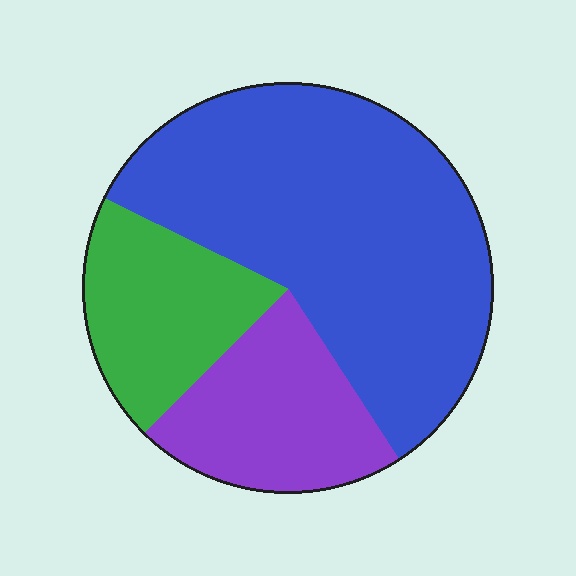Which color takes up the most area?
Blue, at roughly 60%.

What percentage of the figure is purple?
Purple covers about 20% of the figure.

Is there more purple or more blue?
Blue.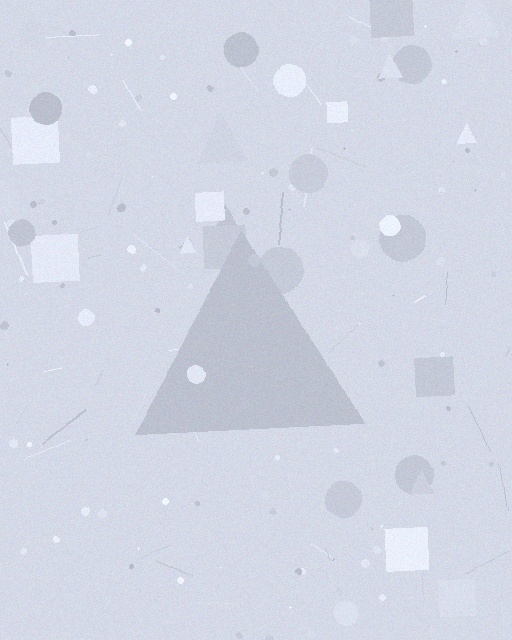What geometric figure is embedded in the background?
A triangle is embedded in the background.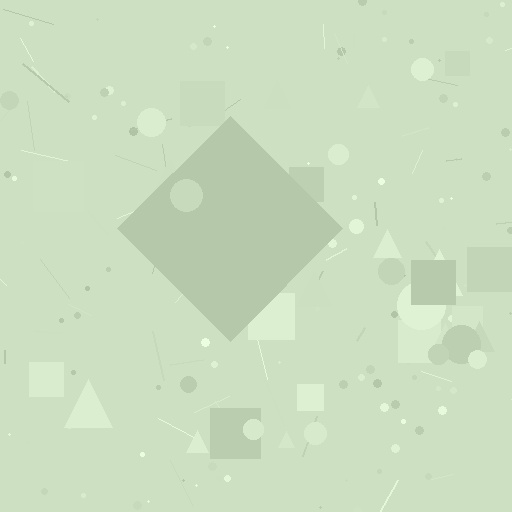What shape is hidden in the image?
A diamond is hidden in the image.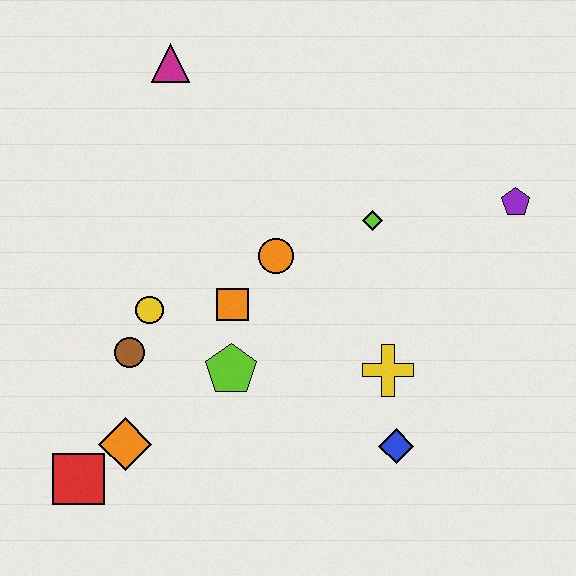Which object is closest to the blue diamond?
The yellow cross is closest to the blue diamond.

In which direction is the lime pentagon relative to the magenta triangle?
The lime pentagon is below the magenta triangle.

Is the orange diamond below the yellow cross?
Yes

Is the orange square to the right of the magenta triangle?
Yes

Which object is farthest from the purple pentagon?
The red square is farthest from the purple pentagon.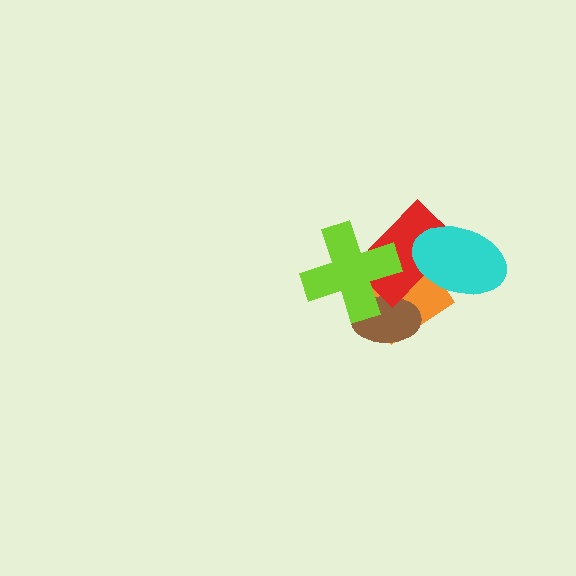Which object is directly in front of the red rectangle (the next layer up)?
The lime cross is directly in front of the red rectangle.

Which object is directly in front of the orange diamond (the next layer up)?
The brown ellipse is directly in front of the orange diamond.